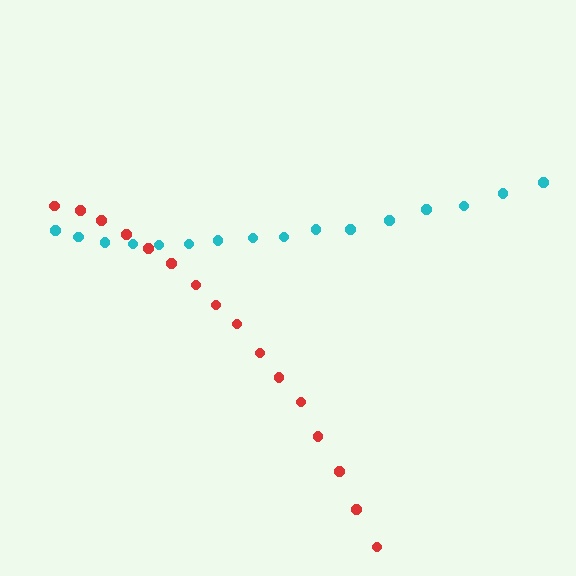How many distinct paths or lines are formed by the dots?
There are 2 distinct paths.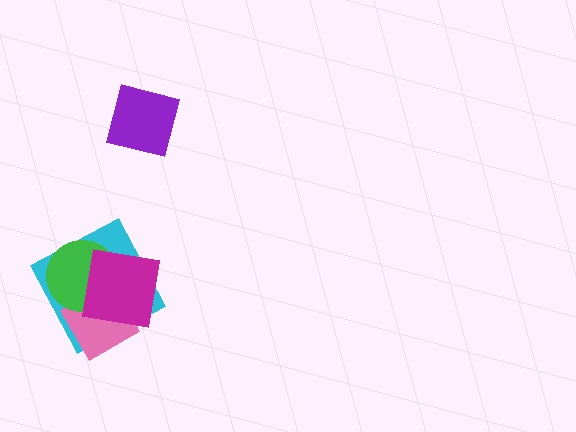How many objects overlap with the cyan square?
3 objects overlap with the cyan square.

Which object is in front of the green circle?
The magenta square is in front of the green circle.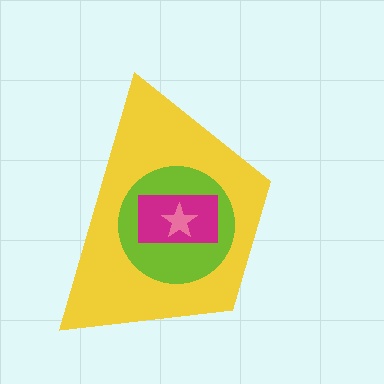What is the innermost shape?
The pink star.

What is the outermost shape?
The yellow trapezoid.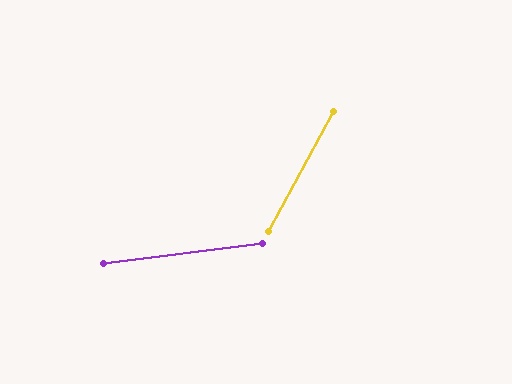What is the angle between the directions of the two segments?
Approximately 54 degrees.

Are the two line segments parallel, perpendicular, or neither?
Neither parallel nor perpendicular — they differ by about 54°.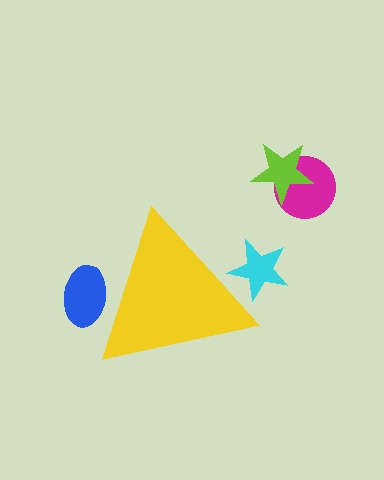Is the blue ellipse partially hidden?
Yes, the blue ellipse is partially hidden behind the yellow triangle.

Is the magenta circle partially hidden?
No, the magenta circle is fully visible.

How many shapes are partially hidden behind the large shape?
2 shapes are partially hidden.